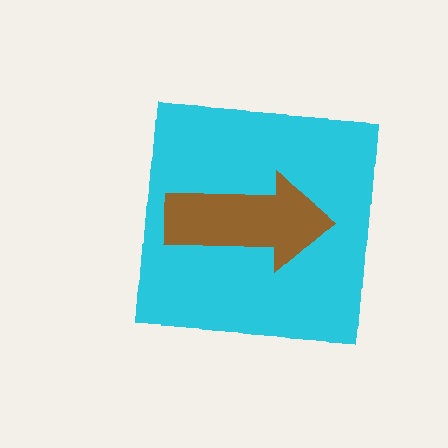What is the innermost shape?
The brown arrow.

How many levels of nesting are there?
2.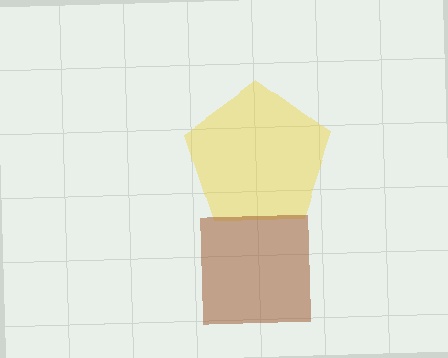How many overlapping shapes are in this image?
There are 2 overlapping shapes in the image.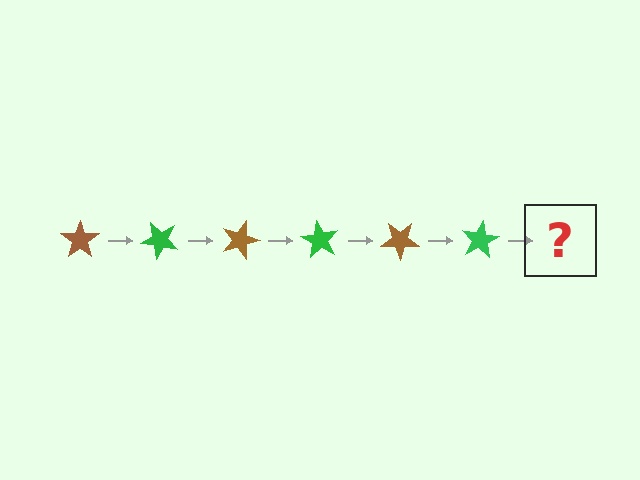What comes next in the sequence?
The next element should be a brown star, rotated 270 degrees from the start.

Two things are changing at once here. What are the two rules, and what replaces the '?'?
The two rules are that it rotates 45 degrees each step and the color cycles through brown and green. The '?' should be a brown star, rotated 270 degrees from the start.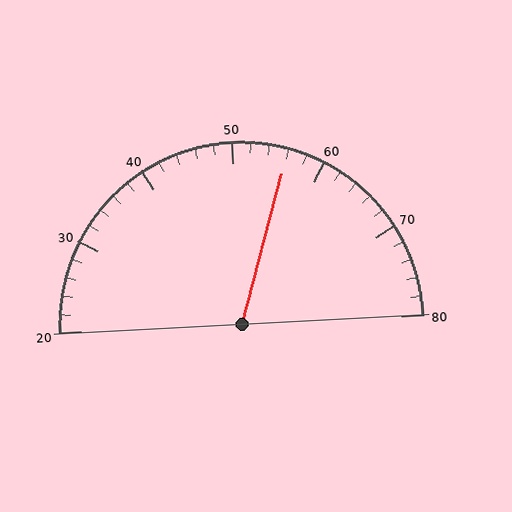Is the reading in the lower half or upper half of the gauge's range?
The reading is in the upper half of the range (20 to 80).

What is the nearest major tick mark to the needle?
The nearest major tick mark is 60.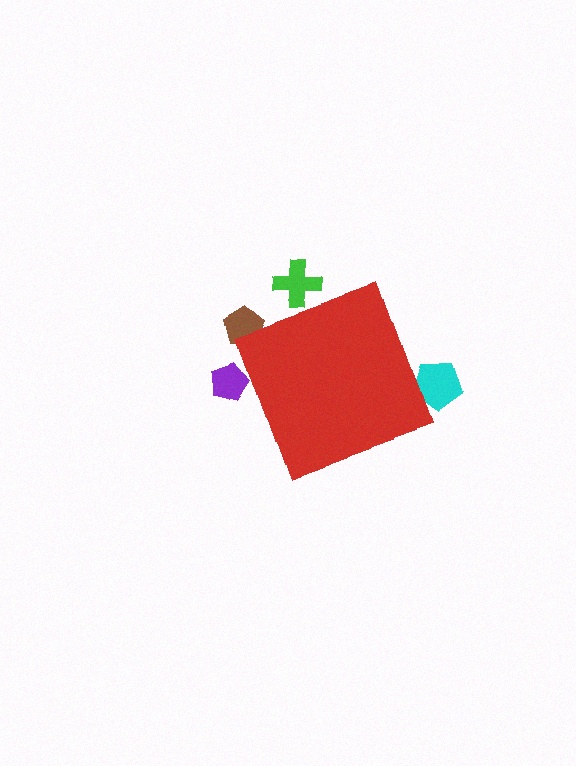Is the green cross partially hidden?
Yes, the green cross is partially hidden behind the red diamond.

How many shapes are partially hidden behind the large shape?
4 shapes are partially hidden.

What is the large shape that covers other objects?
A red diamond.